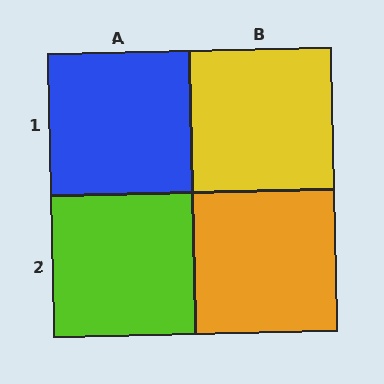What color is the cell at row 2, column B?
Orange.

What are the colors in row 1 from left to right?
Blue, yellow.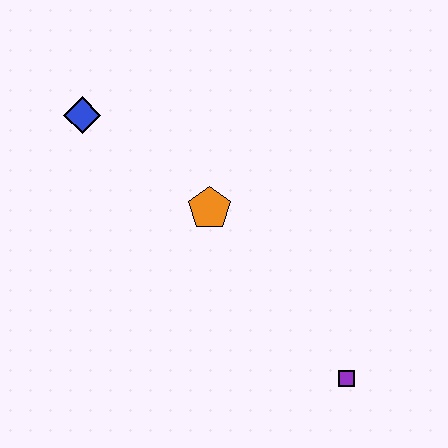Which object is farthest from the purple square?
The blue diamond is farthest from the purple square.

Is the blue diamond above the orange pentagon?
Yes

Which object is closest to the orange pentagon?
The blue diamond is closest to the orange pentagon.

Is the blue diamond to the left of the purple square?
Yes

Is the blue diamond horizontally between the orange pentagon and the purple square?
No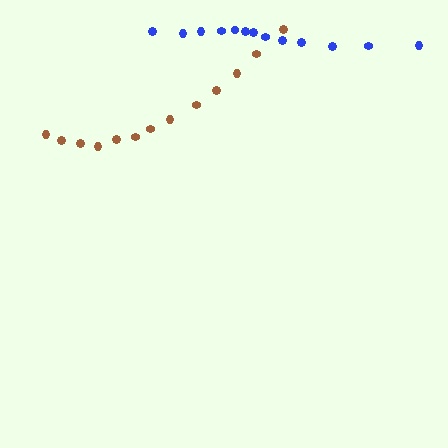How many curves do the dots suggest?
There are 2 distinct paths.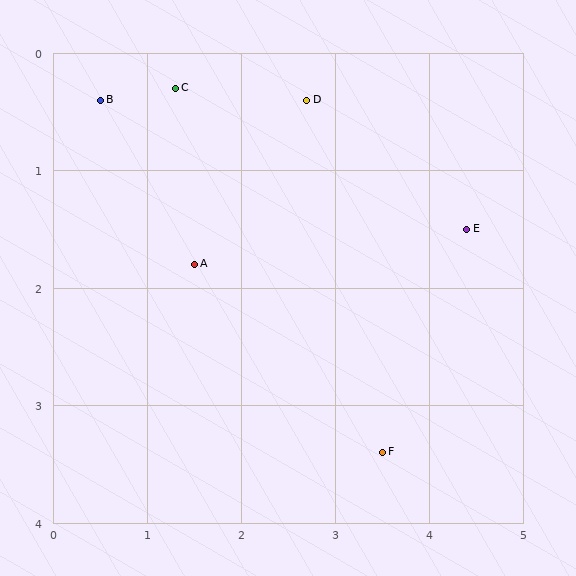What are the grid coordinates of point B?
Point B is at approximately (0.5, 0.4).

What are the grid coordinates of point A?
Point A is at approximately (1.5, 1.8).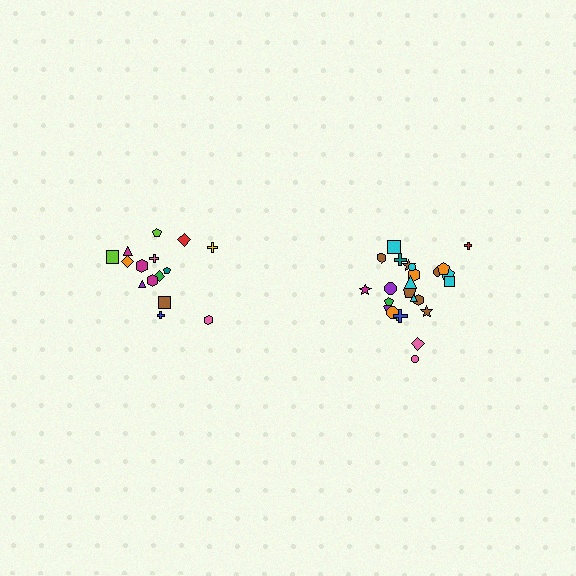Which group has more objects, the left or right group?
The right group.